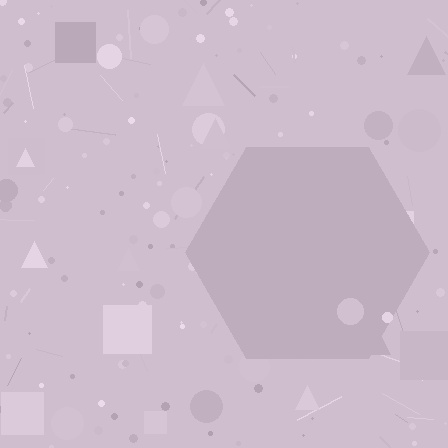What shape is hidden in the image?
A hexagon is hidden in the image.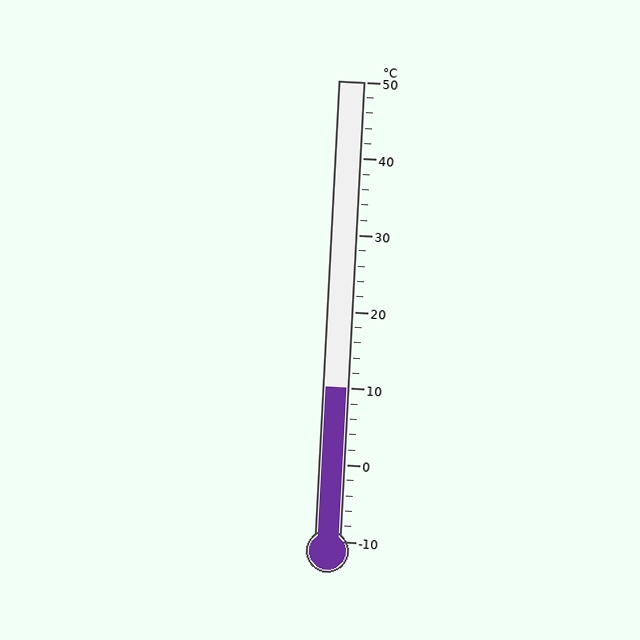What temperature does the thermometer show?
The thermometer shows approximately 10°C.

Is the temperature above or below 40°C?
The temperature is below 40°C.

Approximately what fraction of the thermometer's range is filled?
The thermometer is filled to approximately 35% of its range.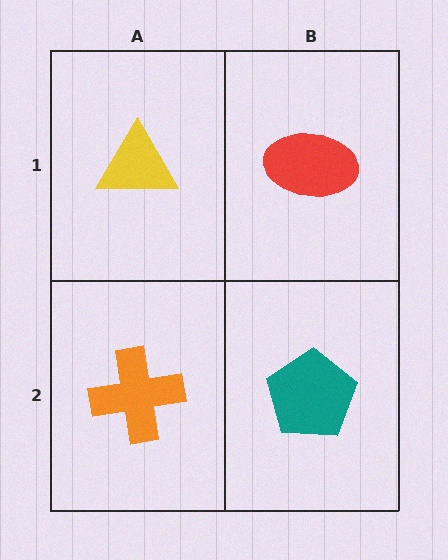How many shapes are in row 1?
2 shapes.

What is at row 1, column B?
A red ellipse.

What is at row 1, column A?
A yellow triangle.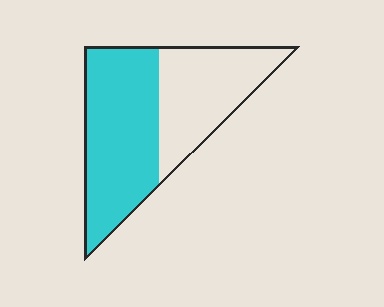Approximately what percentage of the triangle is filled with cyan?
Approximately 55%.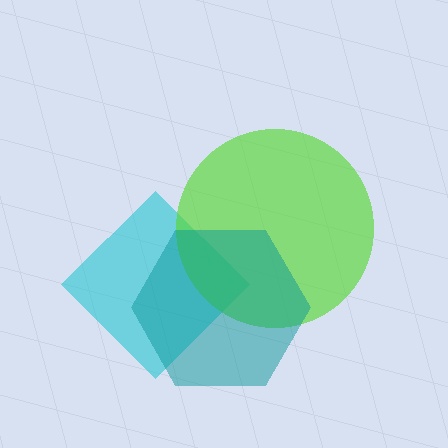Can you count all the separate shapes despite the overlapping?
Yes, there are 3 separate shapes.